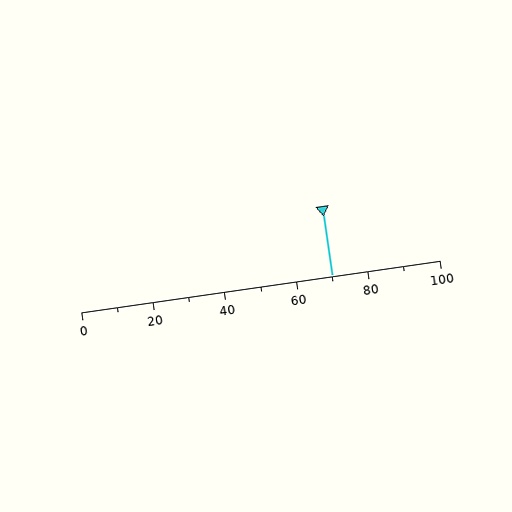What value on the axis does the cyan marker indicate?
The marker indicates approximately 70.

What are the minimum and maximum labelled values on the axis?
The axis runs from 0 to 100.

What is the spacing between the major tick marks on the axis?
The major ticks are spaced 20 apart.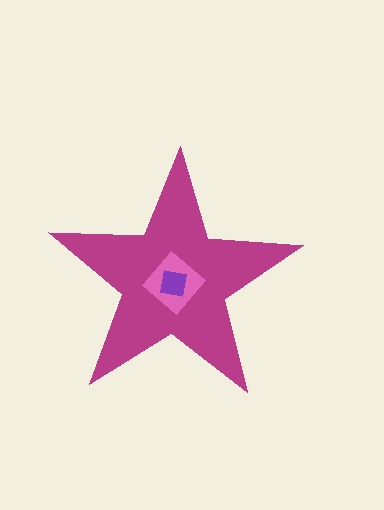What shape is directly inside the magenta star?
The pink diamond.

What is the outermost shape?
The magenta star.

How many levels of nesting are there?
3.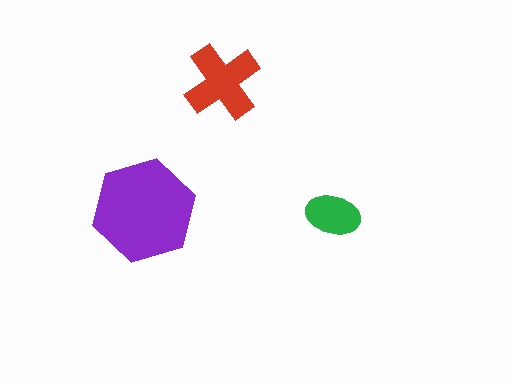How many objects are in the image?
There are 3 objects in the image.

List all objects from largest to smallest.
The purple hexagon, the red cross, the green ellipse.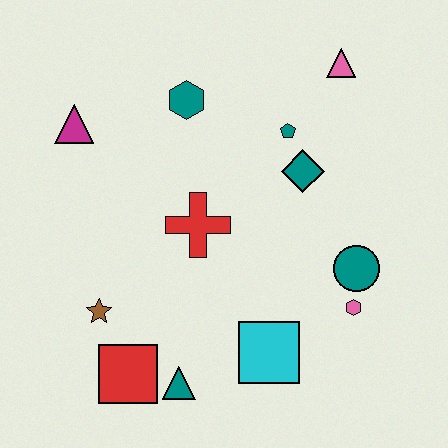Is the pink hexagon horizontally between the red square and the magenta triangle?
No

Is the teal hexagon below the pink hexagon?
No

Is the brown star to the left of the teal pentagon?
Yes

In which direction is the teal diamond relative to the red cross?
The teal diamond is to the right of the red cross.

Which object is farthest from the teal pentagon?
The red square is farthest from the teal pentagon.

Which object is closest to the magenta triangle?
The teal hexagon is closest to the magenta triangle.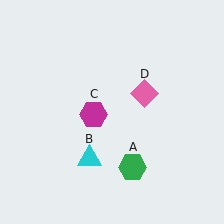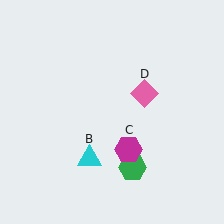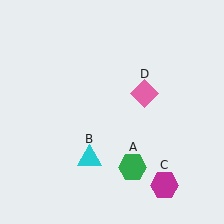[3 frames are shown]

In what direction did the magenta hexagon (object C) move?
The magenta hexagon (object C) moved down and to the right.